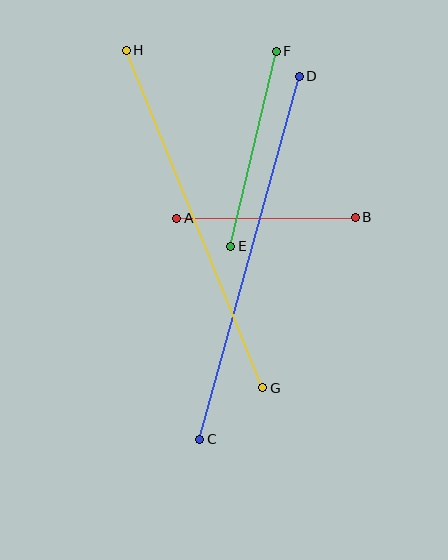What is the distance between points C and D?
The distance is approximately 377 pixels.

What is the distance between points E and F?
The distance is approximately 200 pixels.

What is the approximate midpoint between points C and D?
The midpoint is at approximately (249, 258) pixels.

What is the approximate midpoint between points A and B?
The midpoint is at approximately (266, 218) pixels.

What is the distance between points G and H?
The distance is approximately 364 pixels.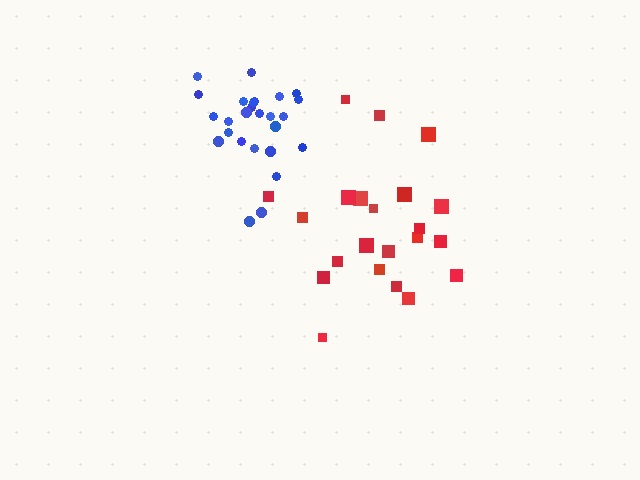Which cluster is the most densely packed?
Blue.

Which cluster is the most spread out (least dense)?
Red.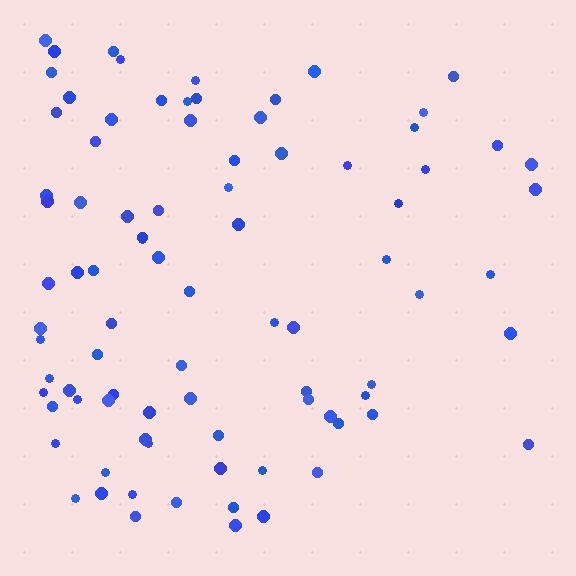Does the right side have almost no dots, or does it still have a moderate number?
Still a moderate number, just noticeably fewer than the left.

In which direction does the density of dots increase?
From right to left, with the left side densest.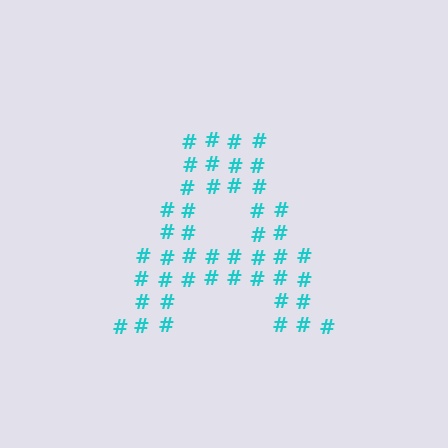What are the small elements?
The small elements are hash symbols.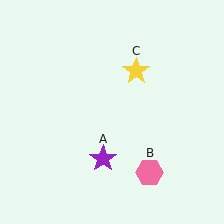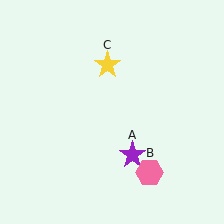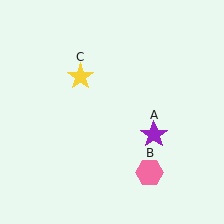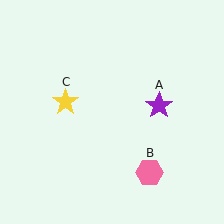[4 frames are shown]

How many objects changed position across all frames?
2 objects changed position: purple star (object A), yellow star (object C).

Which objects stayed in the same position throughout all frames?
Pink hexagon (object B) remained stationary.